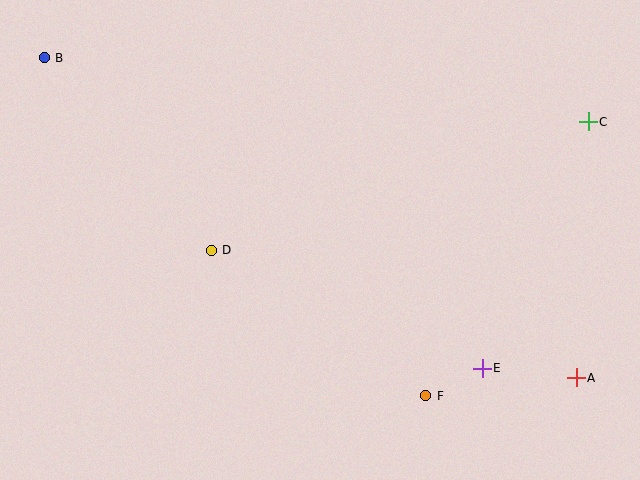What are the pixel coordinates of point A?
Point A is at (576, 378).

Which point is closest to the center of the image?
Point D at (211, 250) is closest to the center.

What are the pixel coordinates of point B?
Point B is at (44, 58).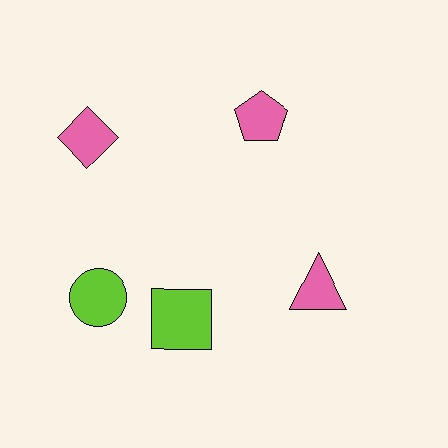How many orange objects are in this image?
There are no orange objects.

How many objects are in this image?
There are 5 objects.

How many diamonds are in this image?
There is 1 diamond.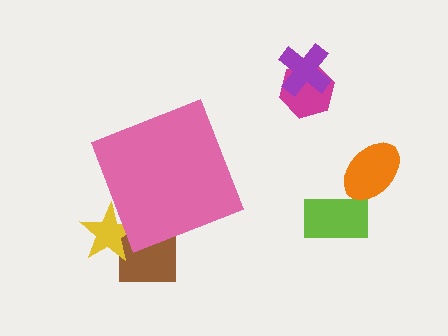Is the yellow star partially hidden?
Yes, the yellow star is partially hidden behind the pink diamond.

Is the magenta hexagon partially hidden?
No, the magenta hexagon is fully visible.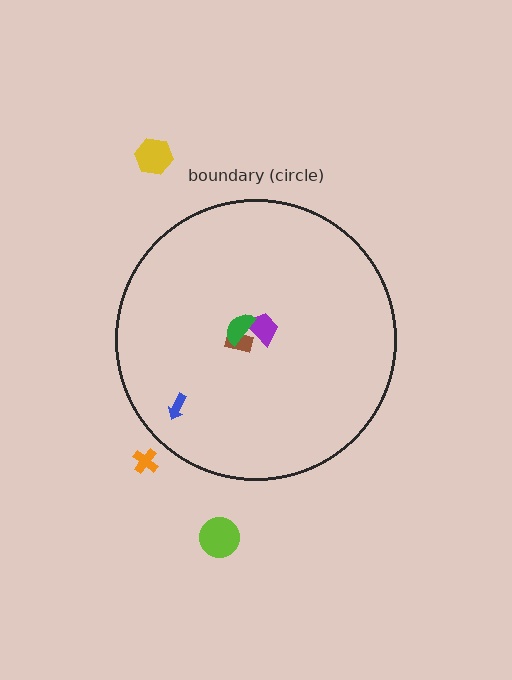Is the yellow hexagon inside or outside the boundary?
Outside.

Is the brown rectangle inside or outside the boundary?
Inside.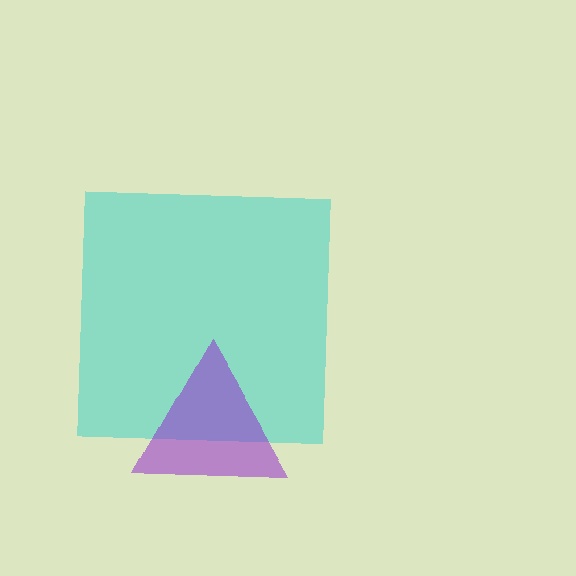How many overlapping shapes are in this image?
There are 2 overlapping shapes in the image.